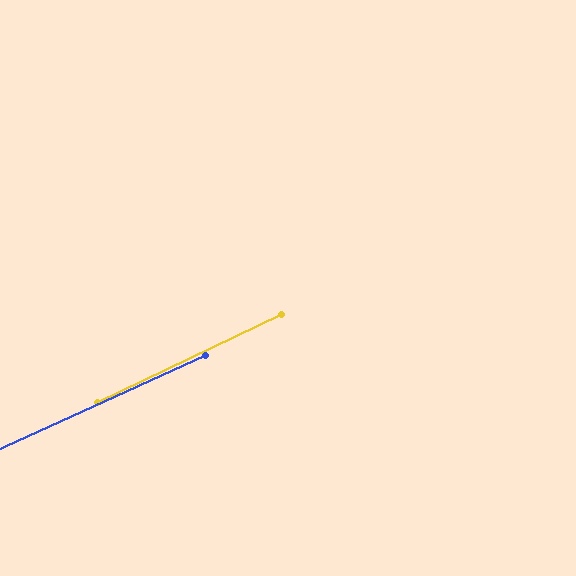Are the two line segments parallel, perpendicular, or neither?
Parallel — their directions differ by only 1.2°.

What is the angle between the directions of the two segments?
Approximately 1 degree.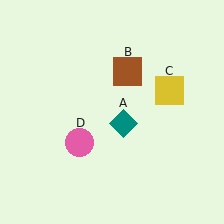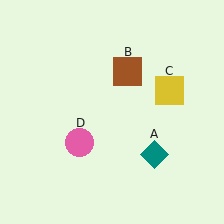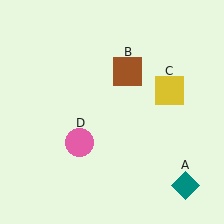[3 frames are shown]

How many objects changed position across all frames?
1 object changed position: teal diamond (object A).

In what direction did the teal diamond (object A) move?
The teal diamond (object A) moved down and to the right.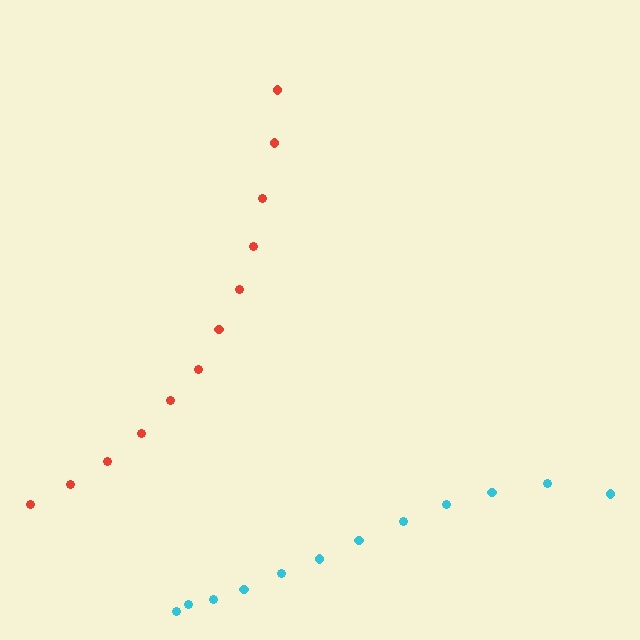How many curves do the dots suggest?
There are 2 distinct paths.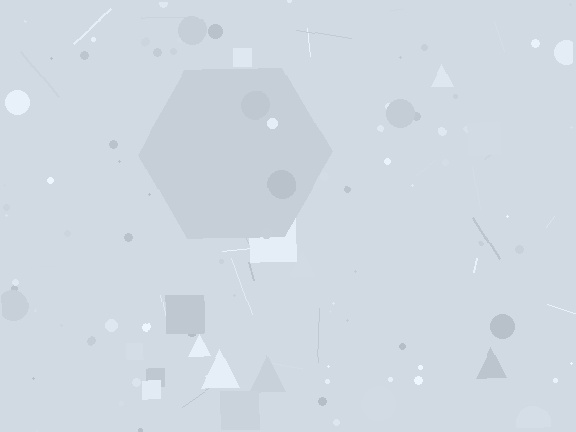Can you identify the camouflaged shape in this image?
The camouflaged shape is a hexagon.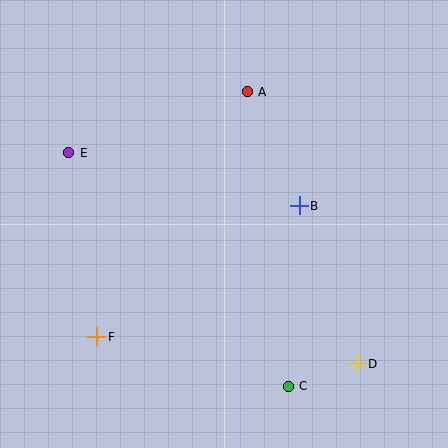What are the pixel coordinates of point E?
Point E is at (69, 153).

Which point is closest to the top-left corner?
Point E is closest to the top-left corner.